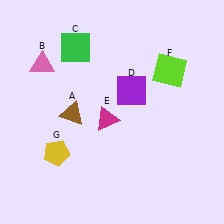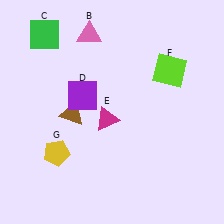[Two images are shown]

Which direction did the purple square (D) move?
The purple square (D) moved left.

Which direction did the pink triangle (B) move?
The pink triangle (B) moved right.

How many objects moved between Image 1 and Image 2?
3 objects moved between the two images.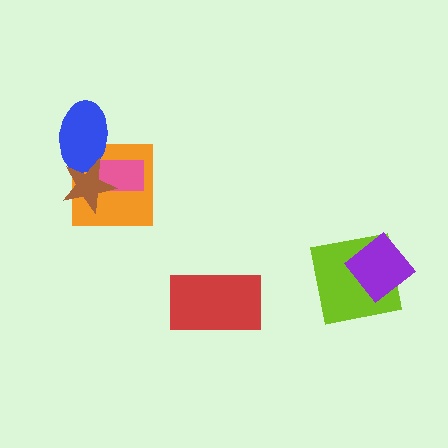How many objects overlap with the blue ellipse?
3 objects overlap with the blue ellipse.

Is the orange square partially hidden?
Yes, it is partially covered by another shape.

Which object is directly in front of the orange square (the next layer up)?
The pink rectangle is directly in front of the orange square.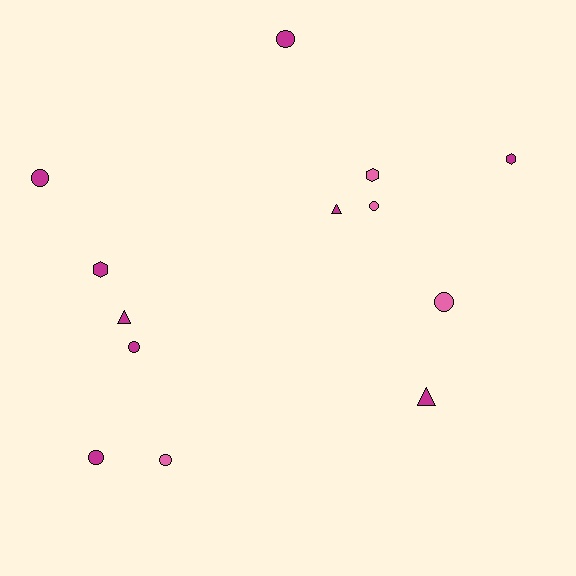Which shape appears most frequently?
Circle, with 7 objects.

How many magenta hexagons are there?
There are 2 magenta hexagons.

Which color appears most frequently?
Magenta, with 9 objects.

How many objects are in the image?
There are 13 objects.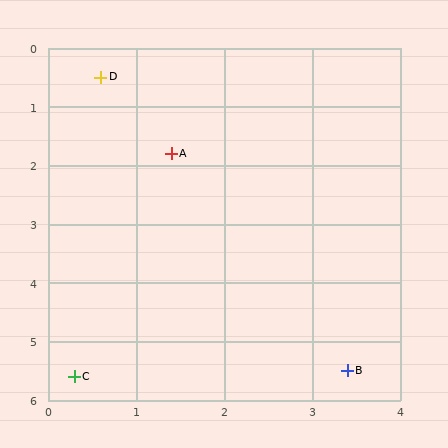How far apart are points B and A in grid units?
Points B and A are about 4.2 grid units apart.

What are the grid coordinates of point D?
Point D is at approximately (0.6, 0.5).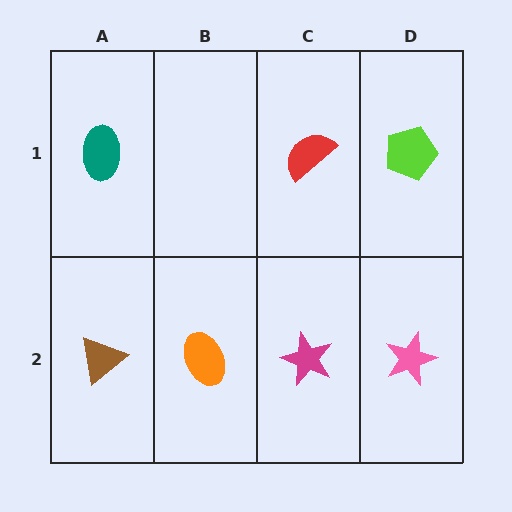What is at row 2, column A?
A brown triangle.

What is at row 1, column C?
A red semicircle.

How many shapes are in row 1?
3 shapes.